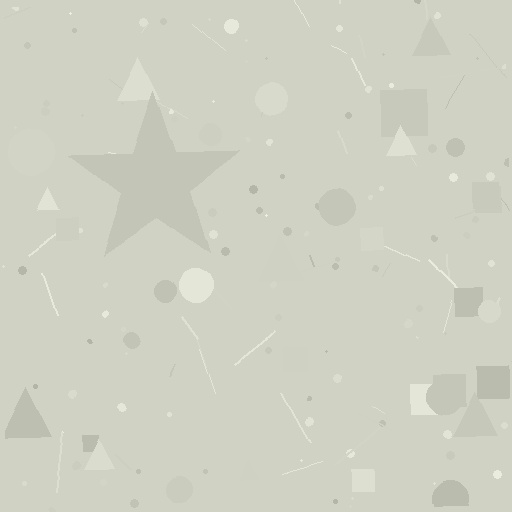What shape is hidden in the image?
A star is hidden in the image.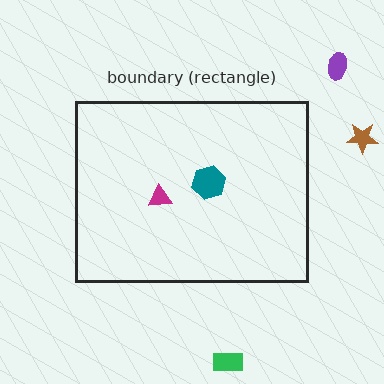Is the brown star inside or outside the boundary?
Outside.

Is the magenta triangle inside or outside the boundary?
Inside.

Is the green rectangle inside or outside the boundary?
Outside.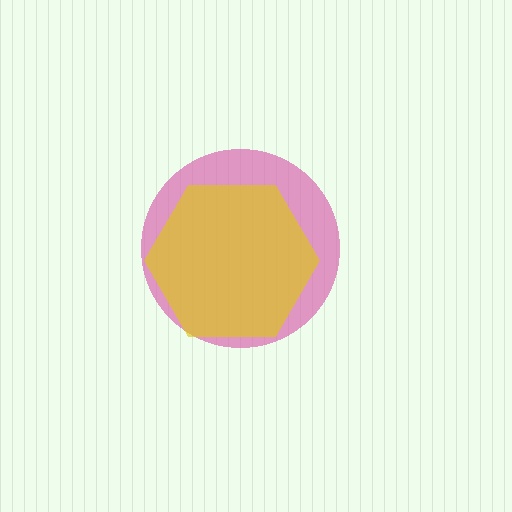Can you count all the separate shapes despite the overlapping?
Yes, there are 2 separate shapes.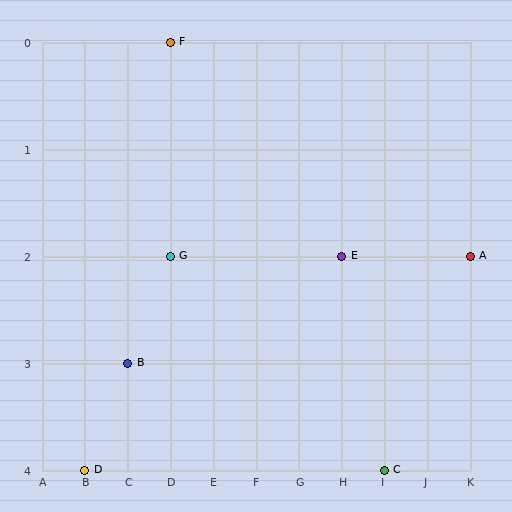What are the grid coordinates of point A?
Point A is at grid coordinates (K, 2).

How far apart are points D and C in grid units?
Points D and C are 7 columns apart.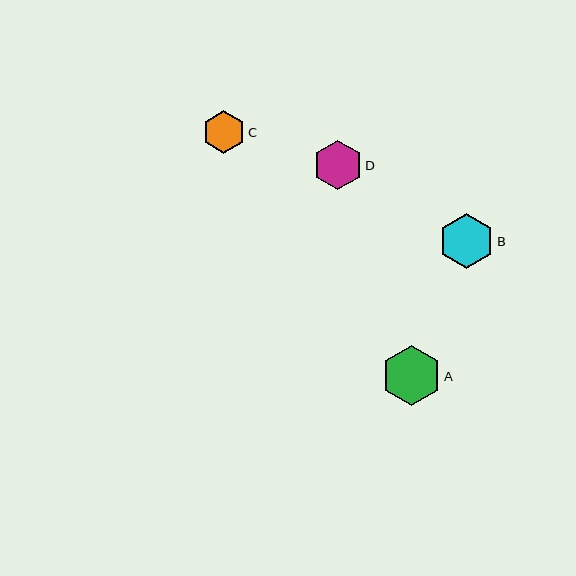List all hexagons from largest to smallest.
From largest to smallest: A, B, D, C.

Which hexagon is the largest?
Hexagon A is the largest with a size of approximately 59 pixels.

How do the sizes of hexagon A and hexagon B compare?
Hexagon A and hexagon B are approximately the same size.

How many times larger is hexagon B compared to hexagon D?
Hexagon B is approximately 1.1 times the size of hexagon D.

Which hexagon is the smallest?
Hexagon C is the smallest with a size of approximately 42 pixels.